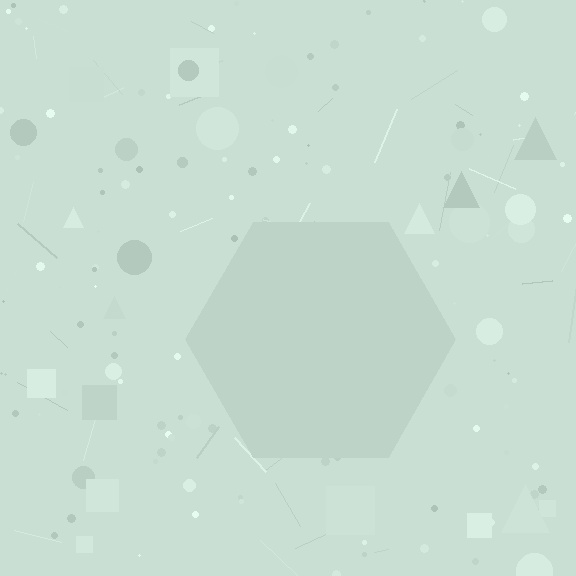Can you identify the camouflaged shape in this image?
The camouflaged shape is a hexagon.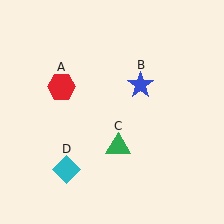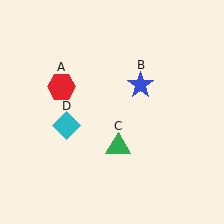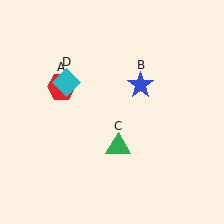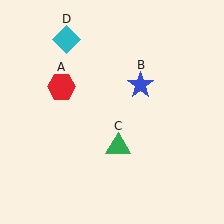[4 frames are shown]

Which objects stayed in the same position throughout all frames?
Red hexagon (object A) and blue star (object B) and green triangle (object C) remained stationary.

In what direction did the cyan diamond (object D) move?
The cyan diamond (object D) moved up.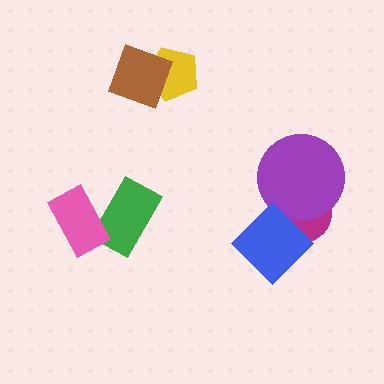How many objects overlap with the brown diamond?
1 object overlaps with the brown diamond.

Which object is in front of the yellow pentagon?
The brown diamond is in front of the yellow pentagon.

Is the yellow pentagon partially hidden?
Yes, it is partially covered by another shape.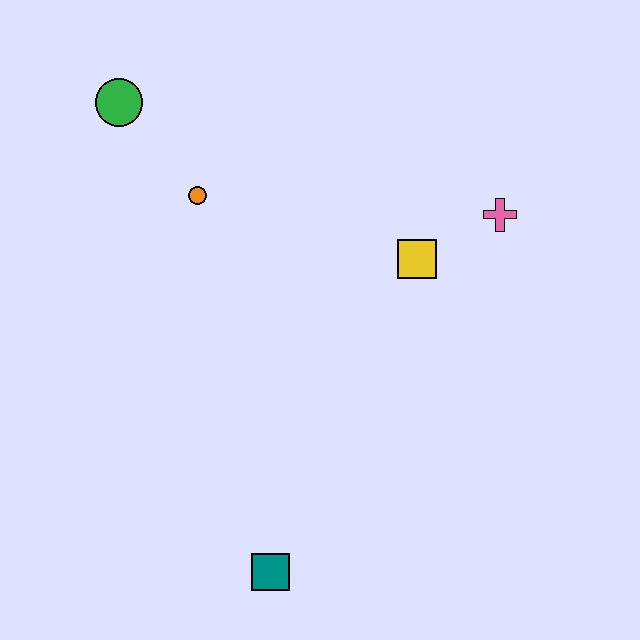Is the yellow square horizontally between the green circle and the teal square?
No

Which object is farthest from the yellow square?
The teal square is farthest from the yellow square.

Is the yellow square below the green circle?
Yes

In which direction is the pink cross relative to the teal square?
The pink cross is above the teal square.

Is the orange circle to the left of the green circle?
No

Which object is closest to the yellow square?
The pink cross is closest to the yellow square.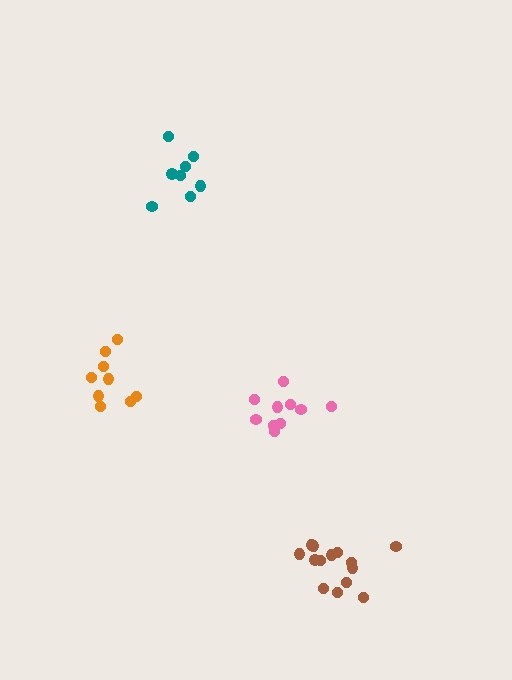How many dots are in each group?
Group 1: 8 dots, Group 2: 10 dots, Group 3: 9 dots, Group 4: 14 dots (41 total).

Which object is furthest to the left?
The orange cluster is leftmost.